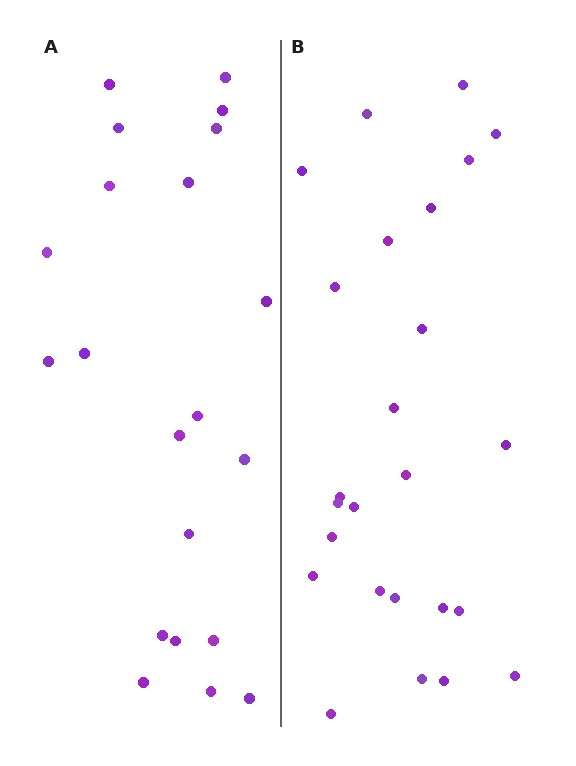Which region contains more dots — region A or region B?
Region B (the right region) has more dots.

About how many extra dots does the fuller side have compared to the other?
Region B has about 4 more dots than region A.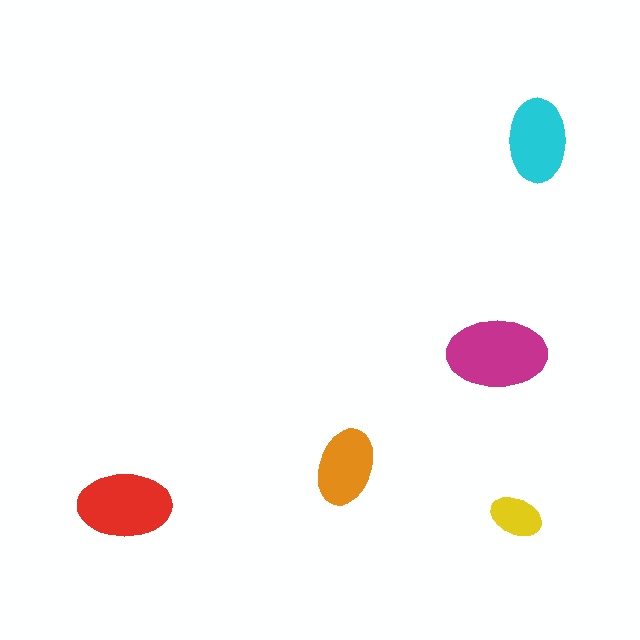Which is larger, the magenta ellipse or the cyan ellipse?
The magenta one.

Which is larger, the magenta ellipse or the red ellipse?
The magenta one.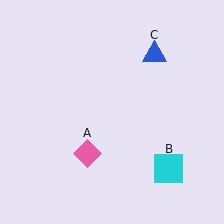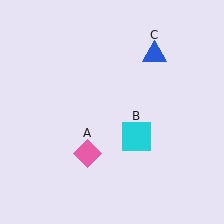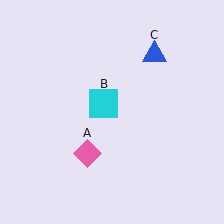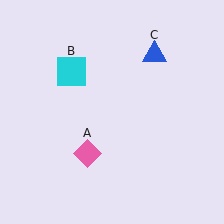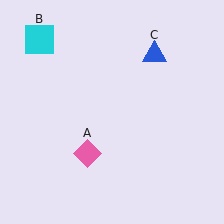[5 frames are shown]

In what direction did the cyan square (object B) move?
The cyan square (object B) moved up and to the left.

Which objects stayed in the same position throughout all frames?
Pink diamond (object A) and blue triangle (object C) remained stationary.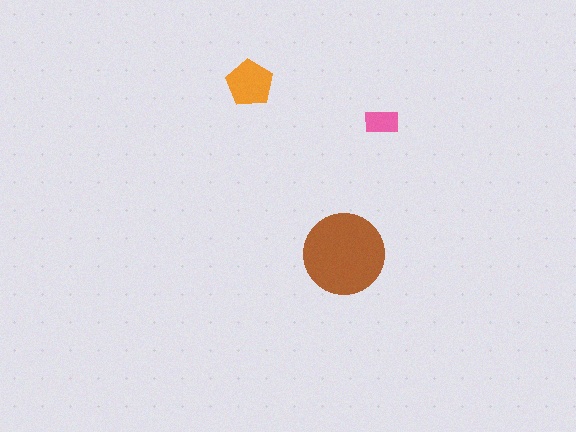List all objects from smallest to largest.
The pink rectangle, the orange pentagon, the brown circle.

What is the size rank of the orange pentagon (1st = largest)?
2nd.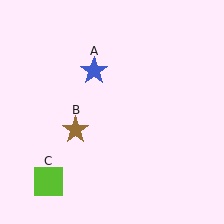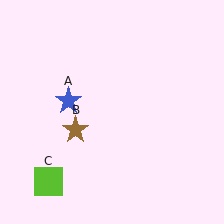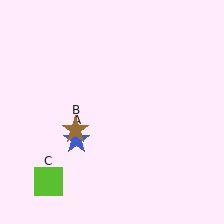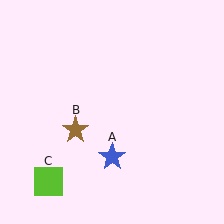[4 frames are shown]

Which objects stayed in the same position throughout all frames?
Brown star (object B) and lime square (object C) remained stationary.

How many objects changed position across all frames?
1 object changed position: blue star (object A).